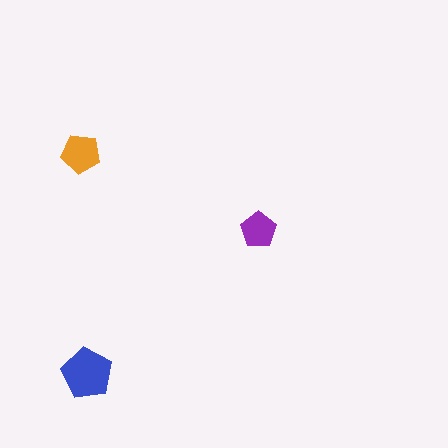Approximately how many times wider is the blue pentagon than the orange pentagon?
About 1.5 times wider.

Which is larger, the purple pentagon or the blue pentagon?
The blue one.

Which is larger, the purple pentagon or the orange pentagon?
The orange one.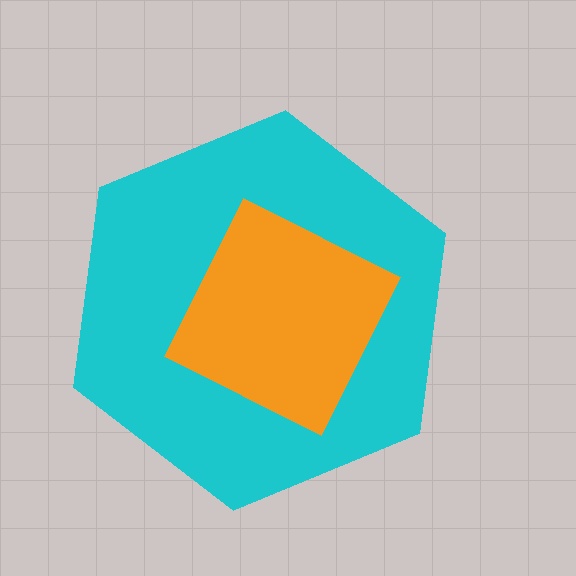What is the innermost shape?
The orange square.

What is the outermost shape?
The cyan hexagon.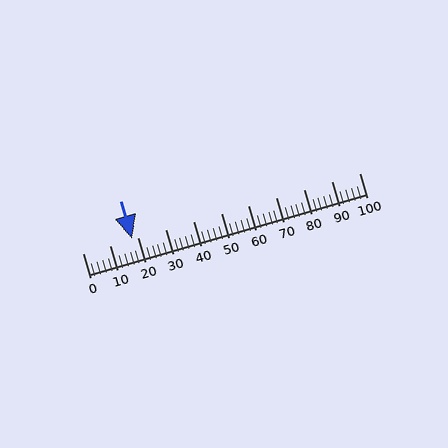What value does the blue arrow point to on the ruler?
The blue arrow points to approximately 18.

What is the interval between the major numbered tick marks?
The major tick marks are spaced 10 units apart.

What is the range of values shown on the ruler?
The ruler shows values from 0 to 100.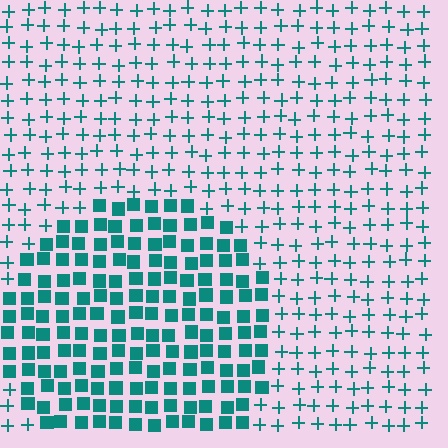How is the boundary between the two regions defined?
The boundary is defined by a change in element shape: squares inside vs. plus signs outside. All elements share the same color and spacing.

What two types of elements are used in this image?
The image uses squares inside the circle region and plus signs outside it.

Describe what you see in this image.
The image is filled with small teal elements arranged in a uniform grid. A circle-shaped region contains squares, while the surrounding area contains plus signs. The boundary is defined purely by the change in element shape.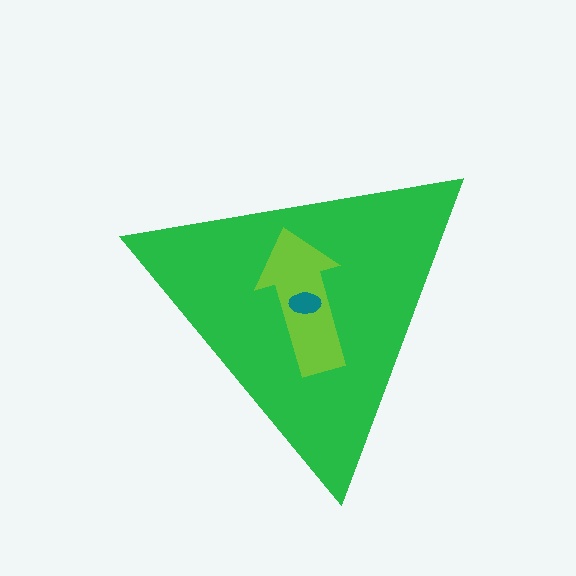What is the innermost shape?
The teal ellipse.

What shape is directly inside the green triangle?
The lime arrow.